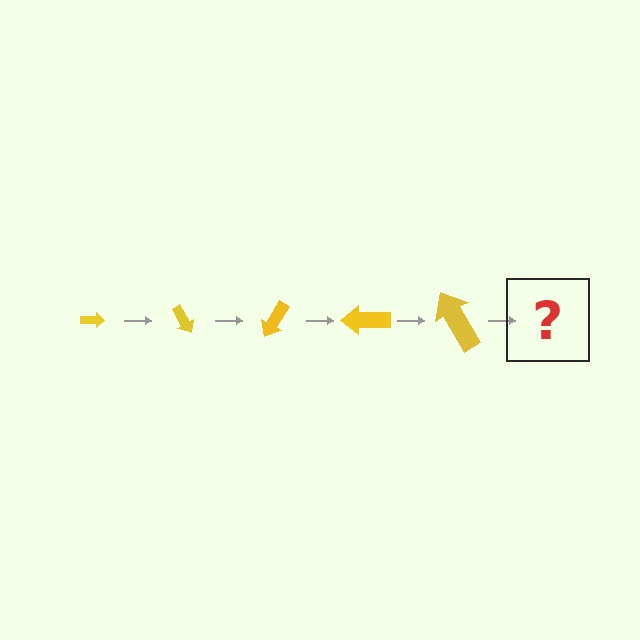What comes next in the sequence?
The next element should be an arrow, larger than the previous one and rotated 300 degrees from the start.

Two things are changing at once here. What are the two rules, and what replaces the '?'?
The two rules are that the arrow grows larger each step and it rotates 60 degrees each step. The '?' should be an arrow, larger than the previous one and rotated 300 degrees from the start.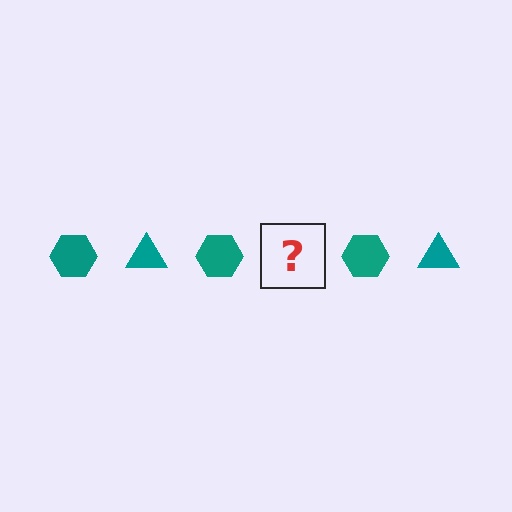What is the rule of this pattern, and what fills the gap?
The rule is that the pattern cycles through hexagon, triangle shapes in teal. The gap should be filled with a teal triangle.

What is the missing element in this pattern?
The missing element is a teal triangle.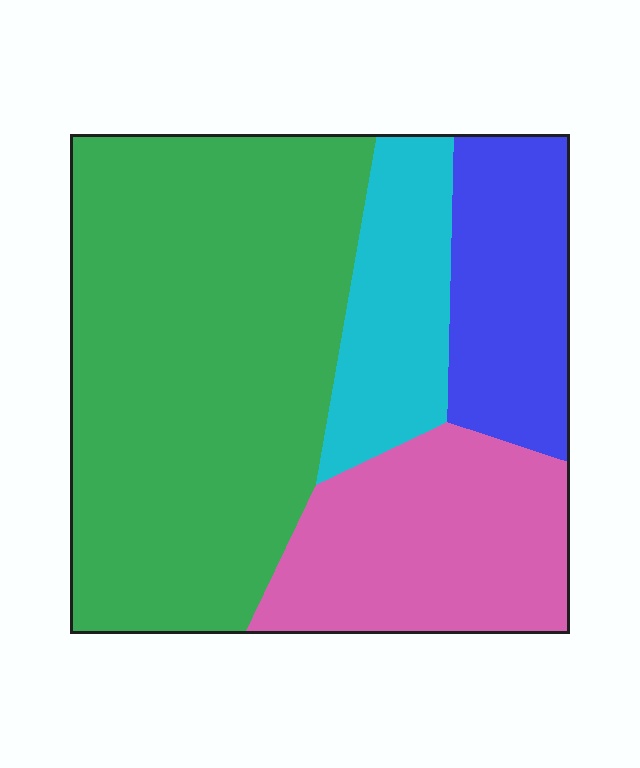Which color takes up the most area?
Green, at roughly 50%.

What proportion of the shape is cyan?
Cyan takes up about one eighth (1/8) of the shape.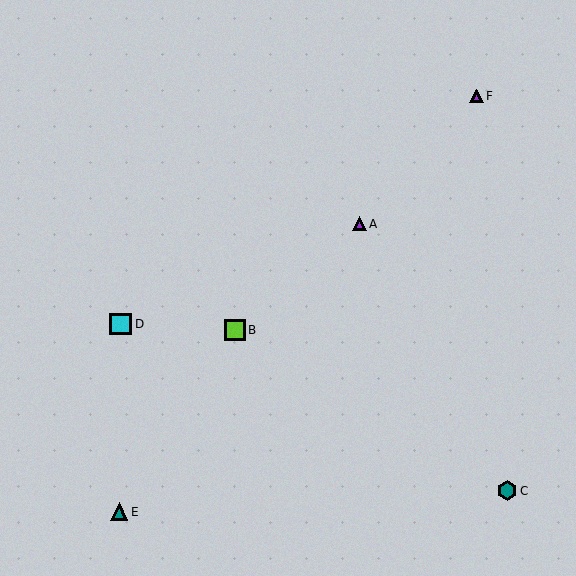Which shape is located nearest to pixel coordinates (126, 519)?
The teal triangle (labeled E) at (119, 512) is nearest to that location.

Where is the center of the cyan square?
The center of the cyan square is at (121, 324).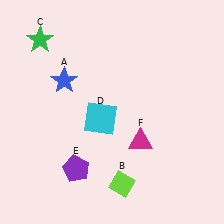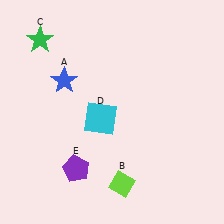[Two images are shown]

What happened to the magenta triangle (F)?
The magenta triangle (F) was removed in Image 2. It was in the bottom-right area of Image 1.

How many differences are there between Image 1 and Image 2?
There is 1 difference between the two images.